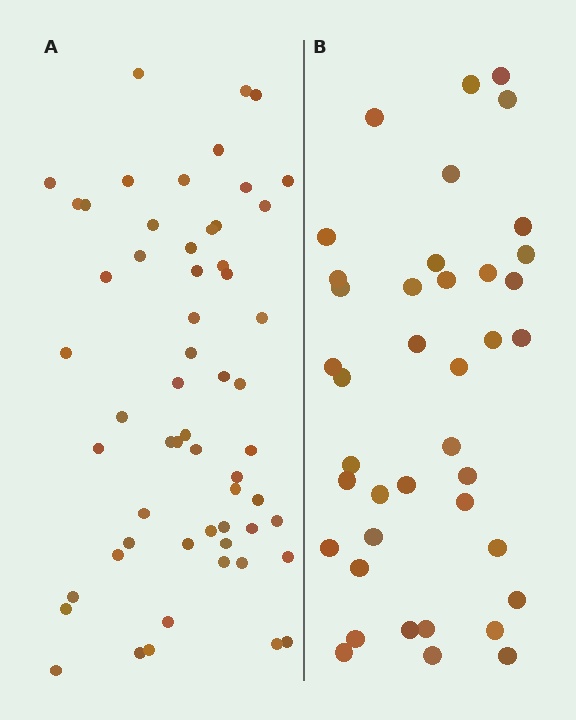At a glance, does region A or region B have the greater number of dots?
Region A (the left region) has more dots.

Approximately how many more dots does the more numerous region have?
Region A has approximately 20 more dots than region B.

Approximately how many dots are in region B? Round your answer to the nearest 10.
About 40 dots.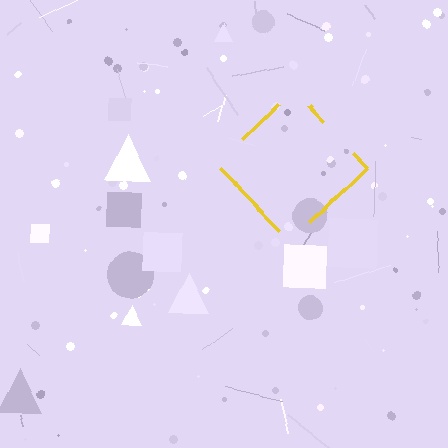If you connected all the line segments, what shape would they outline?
They would outline a diamond.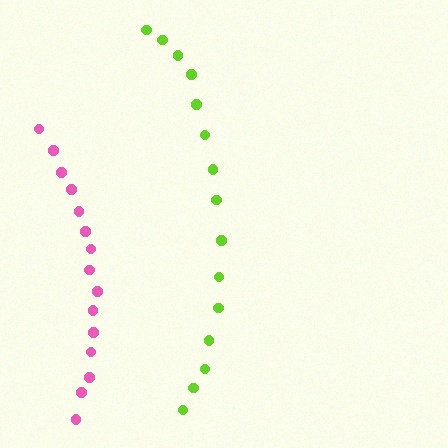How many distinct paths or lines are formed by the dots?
There are 2 distinct paths.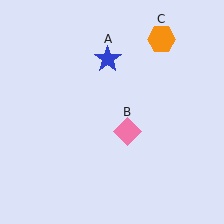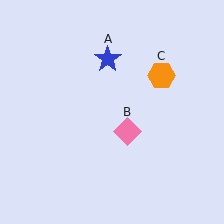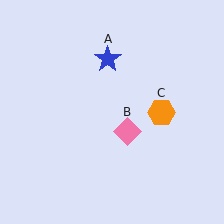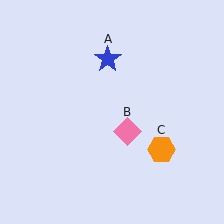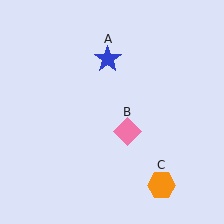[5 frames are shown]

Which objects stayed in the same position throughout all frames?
Blue star (object A) and pink diamond (object B) remained stationary.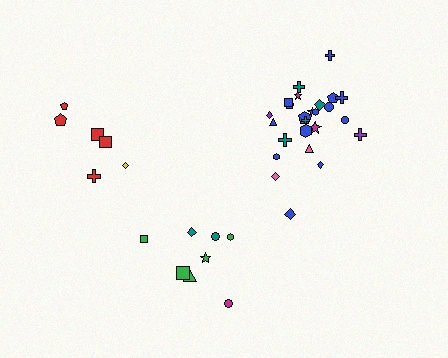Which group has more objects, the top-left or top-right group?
The top-right group.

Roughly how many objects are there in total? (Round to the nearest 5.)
Roughly 40 objects in total.